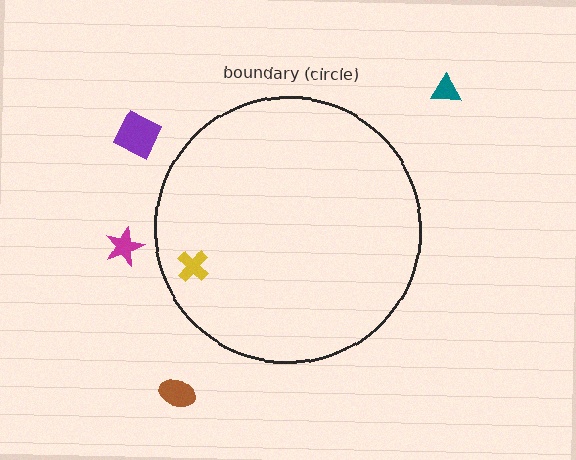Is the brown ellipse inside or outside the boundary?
Outside.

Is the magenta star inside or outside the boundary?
Outside.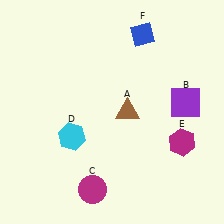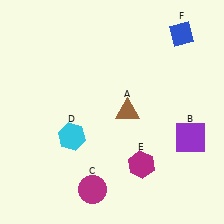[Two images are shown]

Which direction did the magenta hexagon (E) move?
The magenta hexagon (E) moved left.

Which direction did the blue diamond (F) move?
The blue diamond (F) moved right.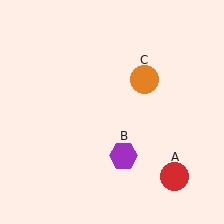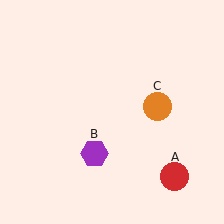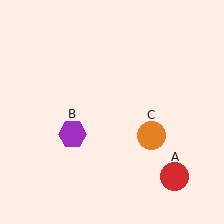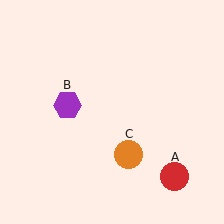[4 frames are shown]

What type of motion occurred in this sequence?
The purple hexagon (object B), orange circle (object C) rotated clockwise around the center of the scene.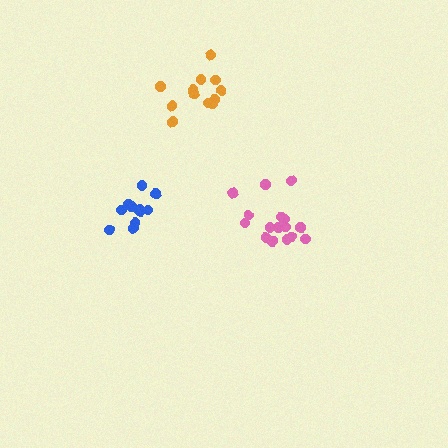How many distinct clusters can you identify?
There are 3 distinct clusters.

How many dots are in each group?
Group 1: 12 dots, Group 2: 12 dots, Group 3: 17 dots (41 total).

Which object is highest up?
The orange cluster is topmost.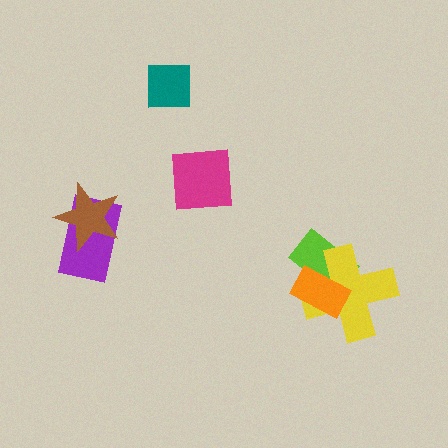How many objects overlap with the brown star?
1 object overlaps with the brown star.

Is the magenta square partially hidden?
No, no other shape covers it.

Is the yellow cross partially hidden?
Yes, it is partially covered by another shape.